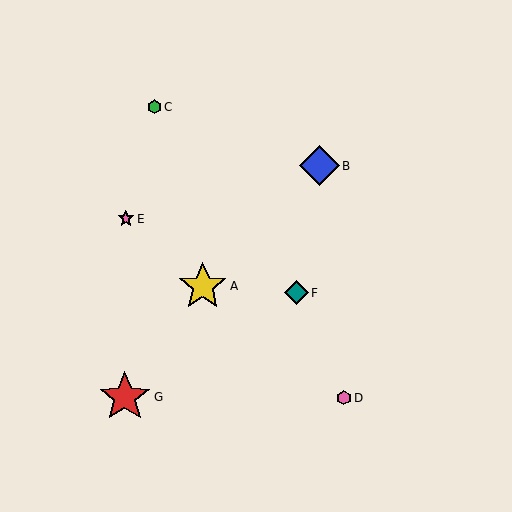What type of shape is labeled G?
Shape G is a red star.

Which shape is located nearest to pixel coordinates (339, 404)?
The pink hexagon (labeled D) at (344, 398) is nearest to that location.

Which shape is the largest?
The red star (labeled G) is the largest.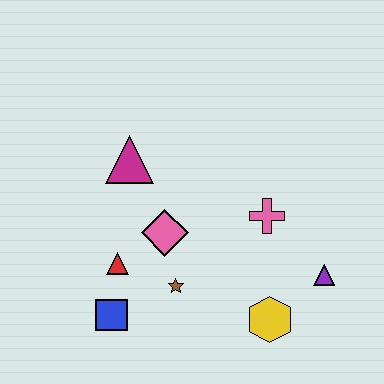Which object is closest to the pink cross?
The purple triangle is closest to the pink cross.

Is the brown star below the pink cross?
Yes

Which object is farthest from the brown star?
The purple triangle is farthest from the brown star.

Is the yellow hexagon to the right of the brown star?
Yes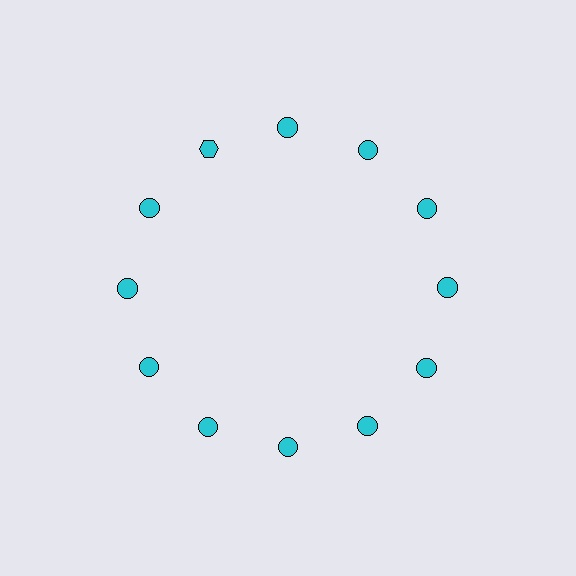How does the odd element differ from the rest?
It has a different shape: hexagon instead of circle.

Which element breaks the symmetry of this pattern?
The cyan hexagon at roughly the 11 o'clock position breaks the symmetry. All other shapes are cyan circles.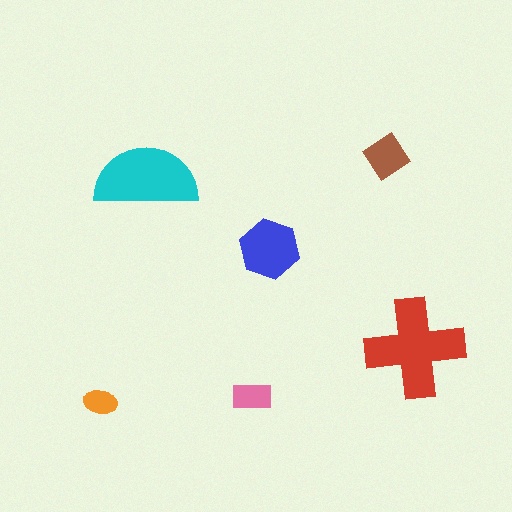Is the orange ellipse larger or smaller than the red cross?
Smaller.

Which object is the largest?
The red cross.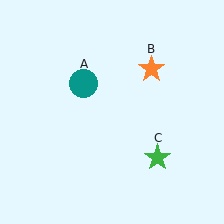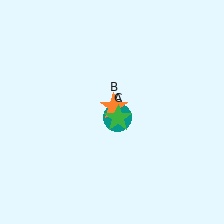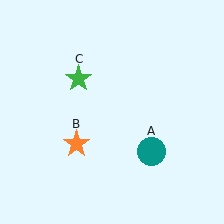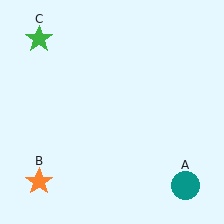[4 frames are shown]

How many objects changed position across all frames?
3 objects changed position: teal circle (object A), orange star (object B), green star (object C).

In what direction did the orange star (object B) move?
The orange star (object B) moved down and to the left.